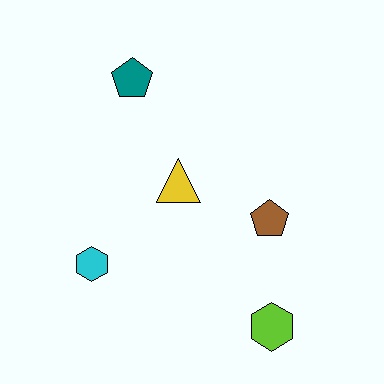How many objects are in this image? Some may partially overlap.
There are 5 objects.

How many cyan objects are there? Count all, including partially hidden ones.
There is 1 cyan object.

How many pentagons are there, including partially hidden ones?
There are 2 pentagons.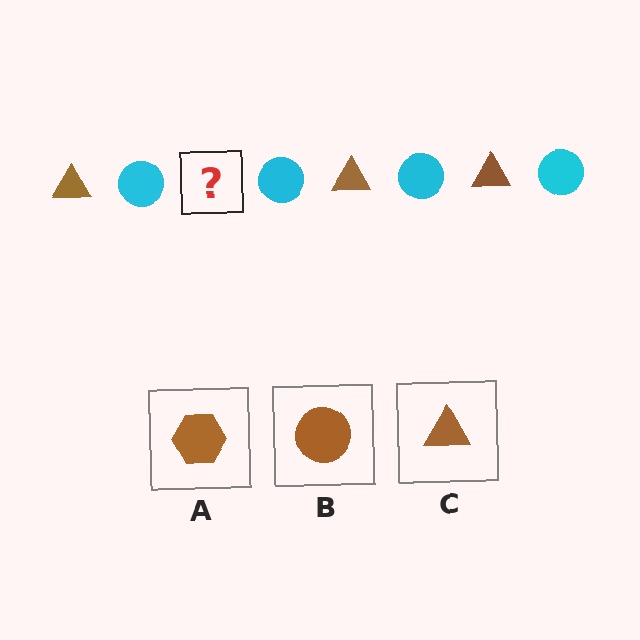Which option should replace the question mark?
Option C.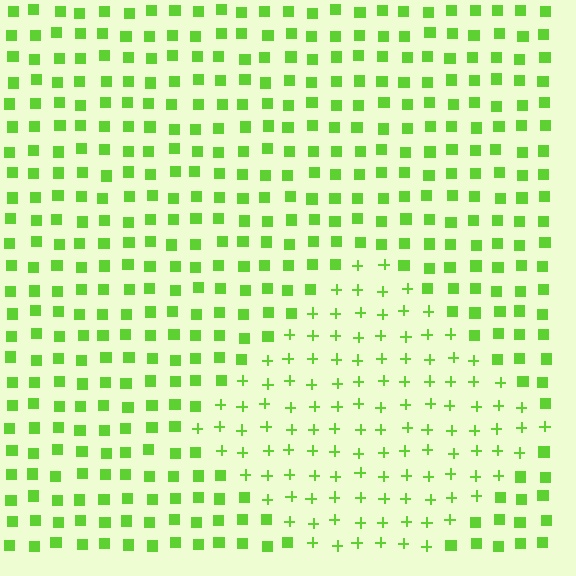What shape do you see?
I see a diamond.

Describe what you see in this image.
The image is filled with small lime elements arranged in a uniform grid. A diamond-shaped region contains plus signs, while the surrounding area contains squares. The boundary is defined purely by the change in element shape.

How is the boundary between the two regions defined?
The boundary is defined by a change in element shape: plus signs inside vs. squares outside. All elements share the same color and spacing.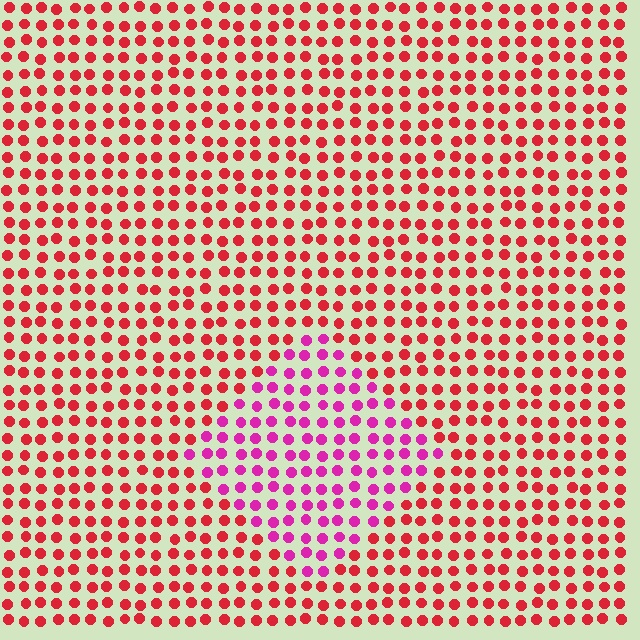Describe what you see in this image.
The image is filled with small red elements in a uniform arrangement. A diamond-shaped region is visible where the elements are tinted to a slightly different hue, forming a subtle color boundary.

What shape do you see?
I see a diamond.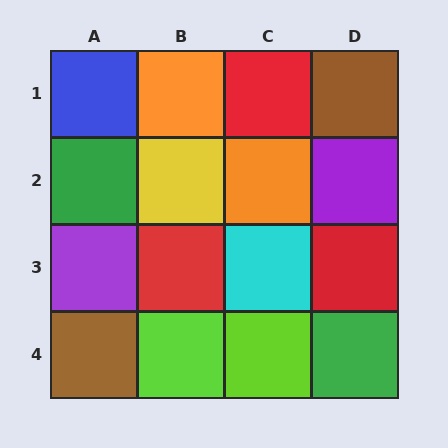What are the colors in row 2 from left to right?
Green, yellow, orange, purple.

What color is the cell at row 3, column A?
Purple.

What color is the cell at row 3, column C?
Cyan.